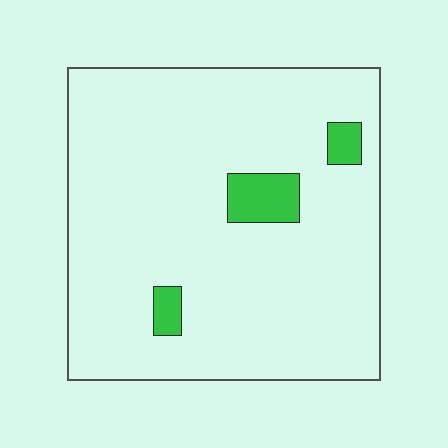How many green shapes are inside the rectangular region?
3.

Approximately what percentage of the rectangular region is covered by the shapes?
Approximately 5%.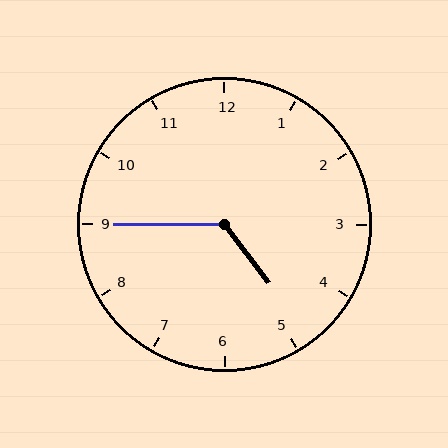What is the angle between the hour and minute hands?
Approximately 128 degrees.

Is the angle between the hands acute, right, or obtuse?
It is obtuse.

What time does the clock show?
4:45.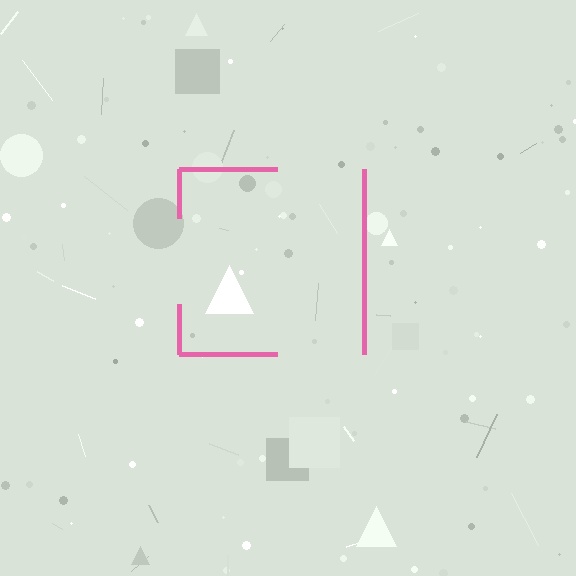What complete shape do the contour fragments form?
The contour fragments form a square.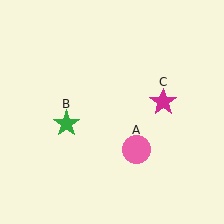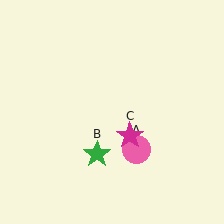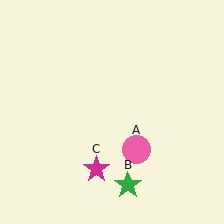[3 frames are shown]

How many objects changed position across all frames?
2 objects changed position: green star (object B), magenta star (object C).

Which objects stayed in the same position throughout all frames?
Pink circle (object A) remained stationary.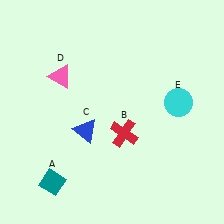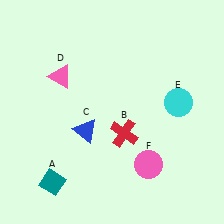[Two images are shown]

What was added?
A pink circle (F) was added in Image 2.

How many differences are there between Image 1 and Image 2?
There is 1 difference between the two images.